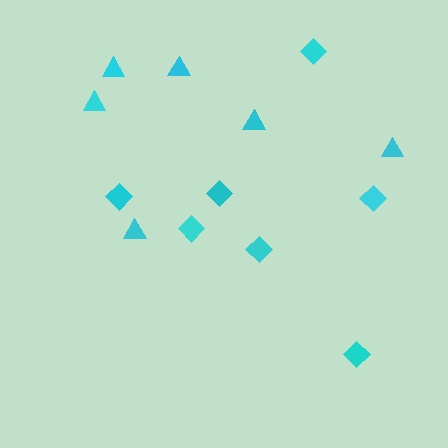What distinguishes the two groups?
There are 2 groups: one group of triangles (6) and one group of diamonds (7).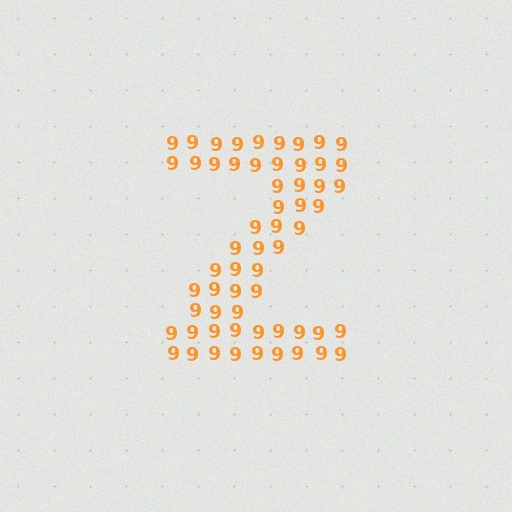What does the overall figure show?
The overall figure shows the letter Z.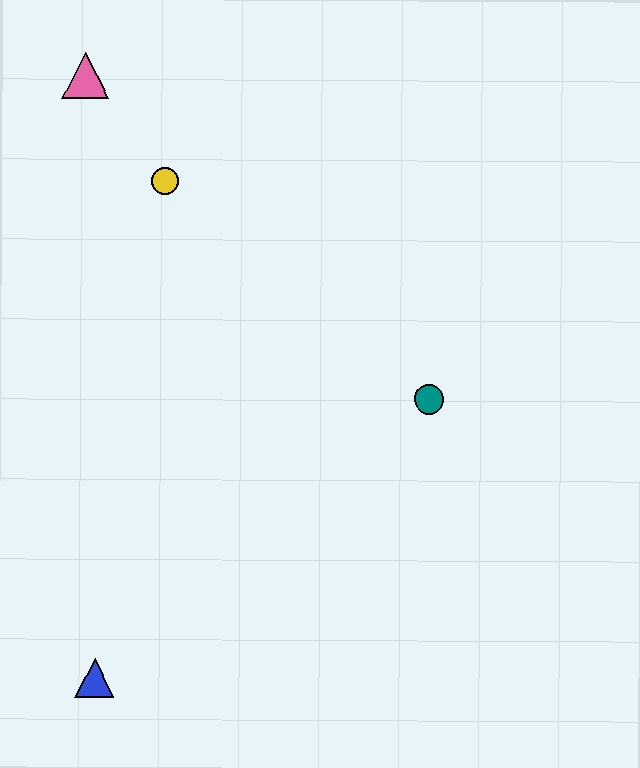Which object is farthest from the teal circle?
The pink triangle is farthest from the teal circle.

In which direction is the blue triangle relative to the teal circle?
The blue triangle is to the left of the teal circle.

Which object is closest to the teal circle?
The yellow circle is closest to the teal circle.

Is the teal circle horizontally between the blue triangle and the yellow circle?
No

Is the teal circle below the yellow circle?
Yes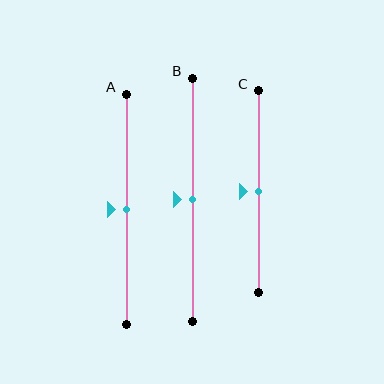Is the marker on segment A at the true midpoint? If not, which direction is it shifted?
Yes, the marker on segment A is at the true midpoint.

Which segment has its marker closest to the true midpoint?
Segment A has its marker closest to the true midpoint.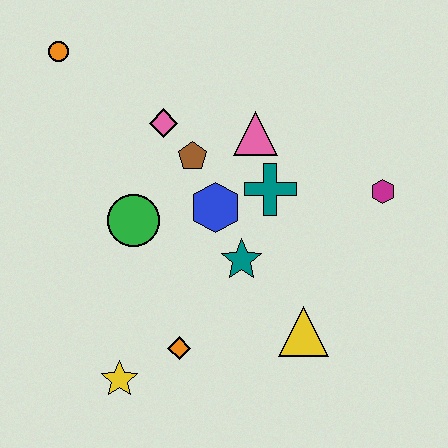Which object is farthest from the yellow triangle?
The orange circle is farthest from the yellow triangle.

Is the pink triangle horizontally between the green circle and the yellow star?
No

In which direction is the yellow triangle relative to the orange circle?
The yellow triangle is below the orange circle.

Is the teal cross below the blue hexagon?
No